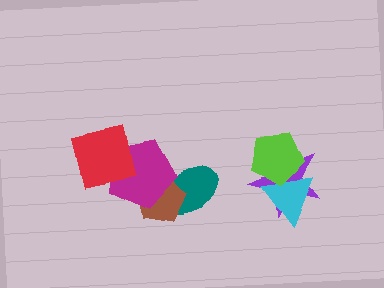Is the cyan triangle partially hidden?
Yes, it is partially covered by another shape.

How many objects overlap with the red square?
1 object overlaps with the red square.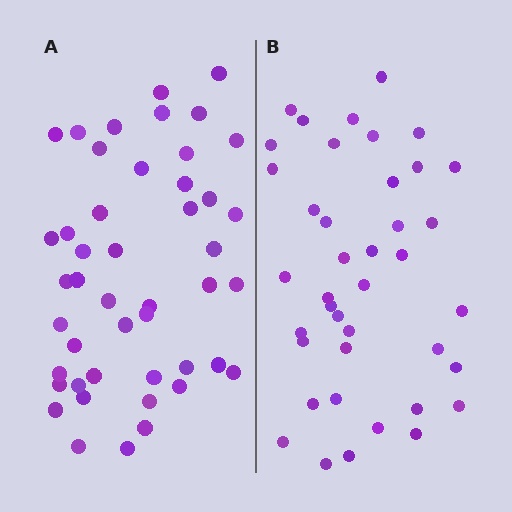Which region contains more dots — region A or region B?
Region A (the left region) has more dots.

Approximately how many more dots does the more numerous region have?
Region A has about 6 more dots than region B.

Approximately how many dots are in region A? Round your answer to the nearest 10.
About 50 dots. (The exact count is 46, which rounds to 50.)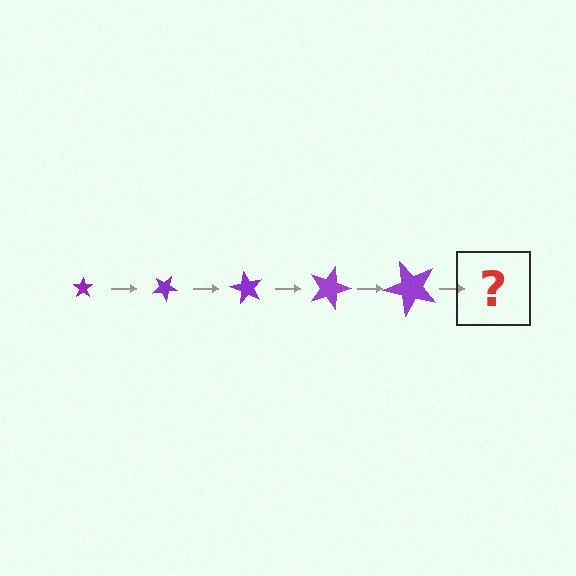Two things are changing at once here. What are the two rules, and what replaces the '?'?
The two rules are that the star grows larger each step and it rotates 30 degrees each step. The '?' should be a star, larger than the previous one and rotated 150 degrees from the start.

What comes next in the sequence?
The next element should be a star, larger than the previous one and rotated 150 degrees from the start.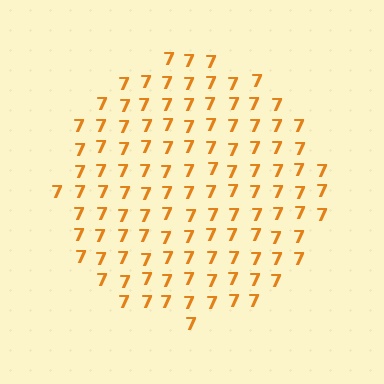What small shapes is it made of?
It is made of small digit 7's.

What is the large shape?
The large shape is a circle.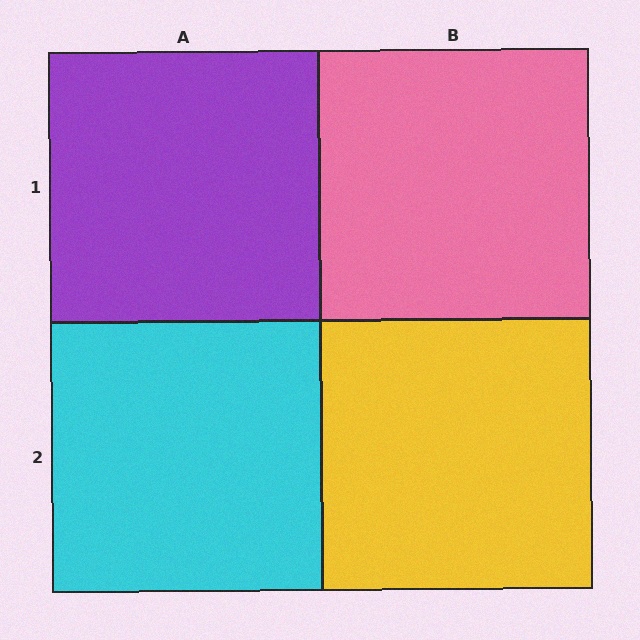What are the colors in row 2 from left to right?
Cyan, yellow.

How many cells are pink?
1 cell is pink.